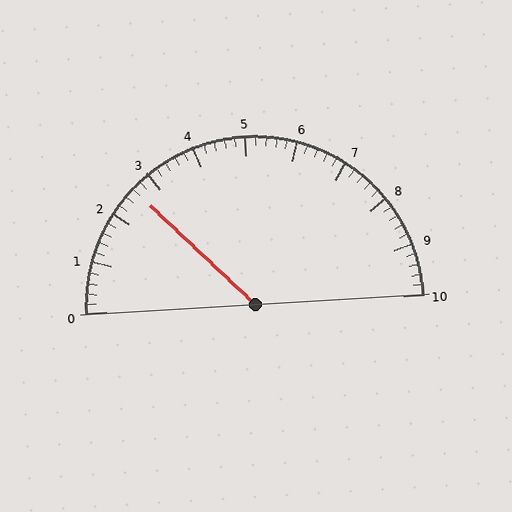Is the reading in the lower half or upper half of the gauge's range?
The reading is in the lower half of the range (0 to 10).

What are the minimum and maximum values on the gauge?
The gauge ranges from 0 to 10.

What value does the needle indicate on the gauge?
The needle indicates approximately 2.6.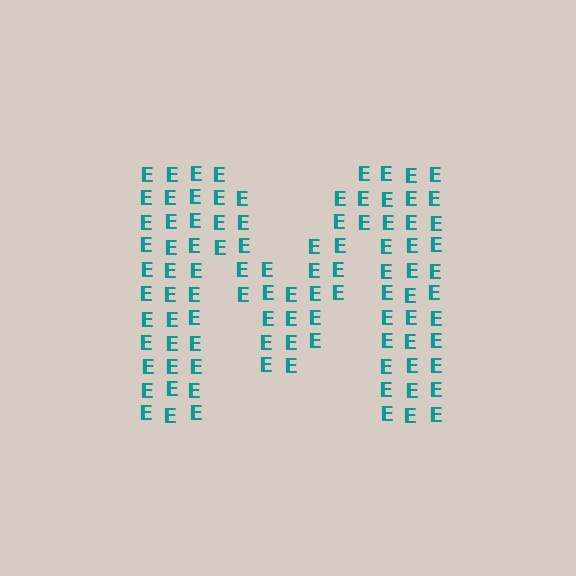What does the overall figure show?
The overall figure shows the letter M.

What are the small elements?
The small elements are letter E's.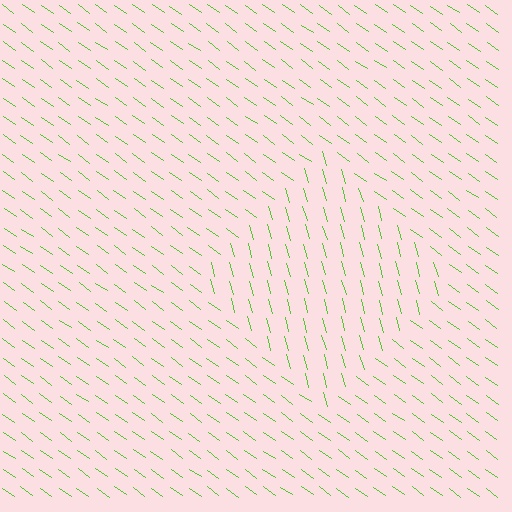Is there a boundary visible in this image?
Yes, there is a texture boundary formed by a change in line orientation.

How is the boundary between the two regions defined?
The boundary is defined purely by a change in line orientation (approximately 39 degrees difference). All lines are the same color and thickness.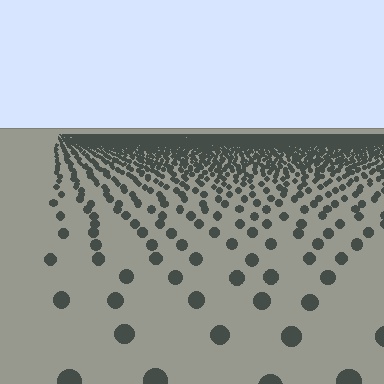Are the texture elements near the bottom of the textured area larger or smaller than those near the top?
Larger. Near the bottom, elements are closer to the viewer and appear at a bigger on-screen size.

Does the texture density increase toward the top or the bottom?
Density increases toward the top.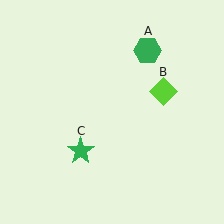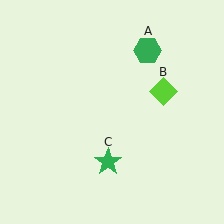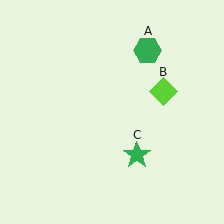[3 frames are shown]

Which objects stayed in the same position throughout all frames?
Green hexagon (object A) and lime diamond (object B) remained stationary.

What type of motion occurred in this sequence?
The green star (object C) rotated counterclockwise around the center of the scene.